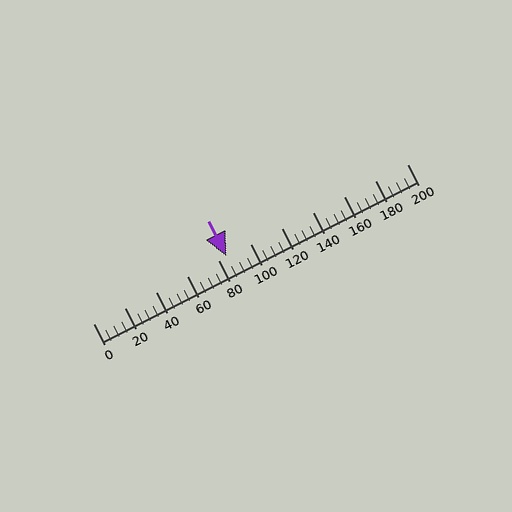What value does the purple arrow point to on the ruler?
The purple arrow points to approximately 85.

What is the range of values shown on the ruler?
The ruler shows values from 0 to 200.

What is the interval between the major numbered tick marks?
The major tick marks are spaced 20 units apart.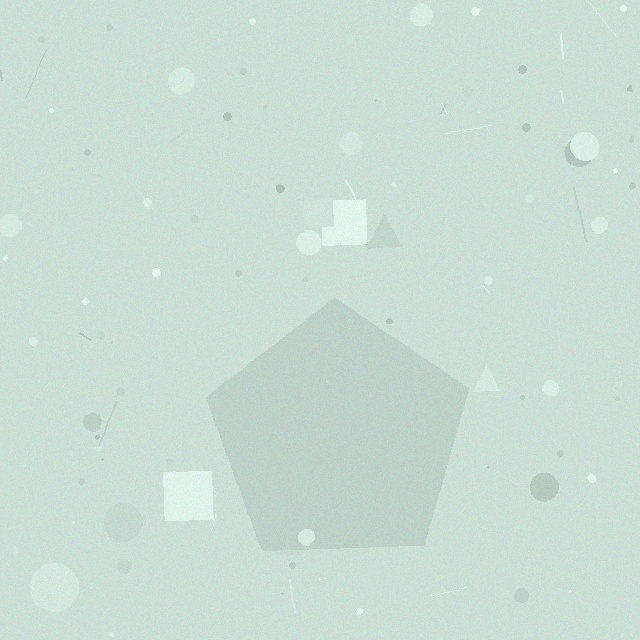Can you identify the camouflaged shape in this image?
The camouflaged shape is a pentagon.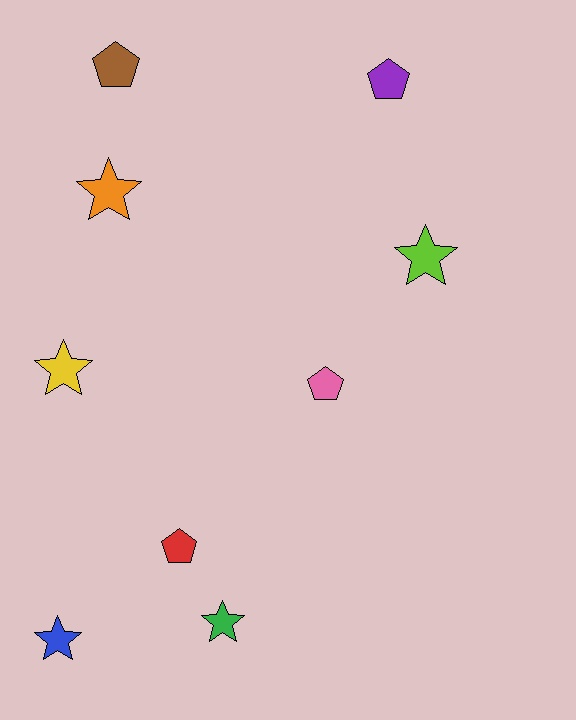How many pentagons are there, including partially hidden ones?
There are 4 pentagons.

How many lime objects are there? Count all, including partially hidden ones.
There is 1 lime object.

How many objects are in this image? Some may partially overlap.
There are 9 objects.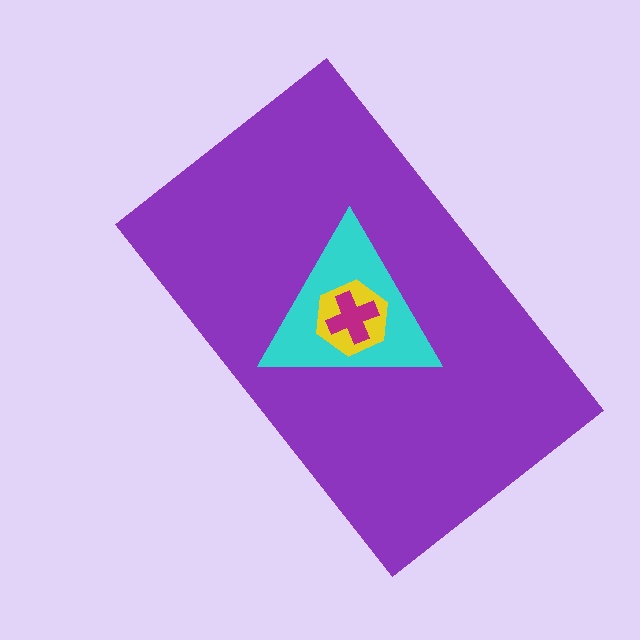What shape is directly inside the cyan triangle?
The yellow hexagon.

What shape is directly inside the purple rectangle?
The cyan triangle.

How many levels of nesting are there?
4.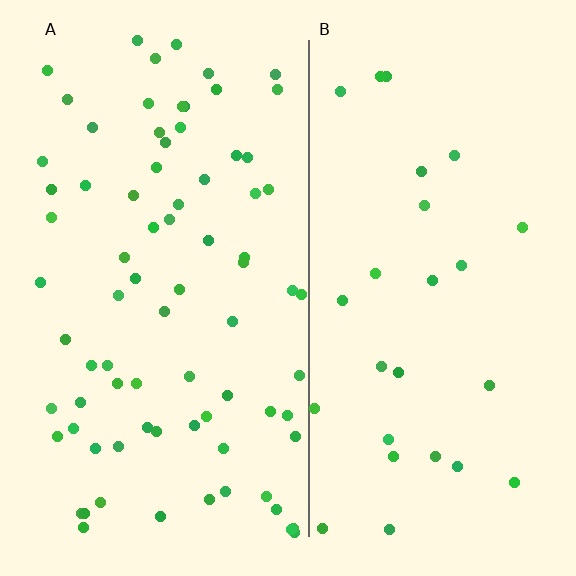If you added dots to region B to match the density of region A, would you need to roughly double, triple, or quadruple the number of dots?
Approximately triple.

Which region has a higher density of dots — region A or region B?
A (the left).